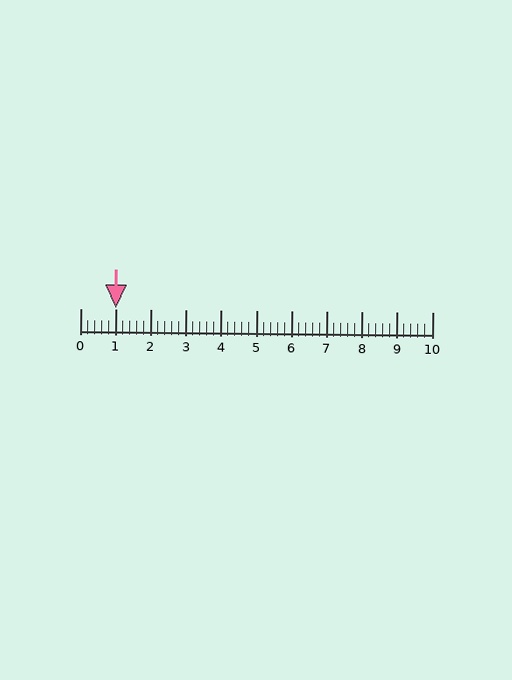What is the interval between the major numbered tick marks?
The major tick marks are spaced 1 units apart.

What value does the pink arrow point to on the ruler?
The pink arrow points to approximately 1.0.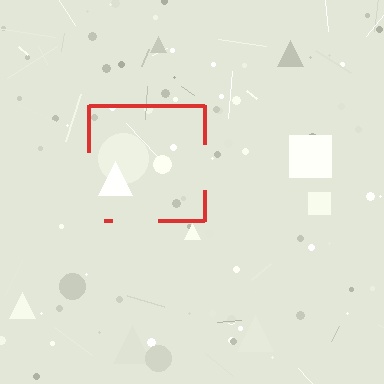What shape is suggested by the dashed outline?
The dashed outline suggests a square.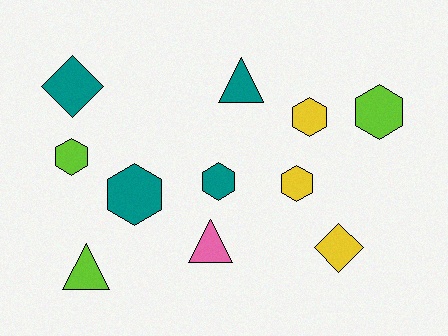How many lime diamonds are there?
There are no lime diamonds.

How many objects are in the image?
There are 11 objects.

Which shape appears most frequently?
Hexagon, with 6 objects.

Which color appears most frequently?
Teal, with 4 objects.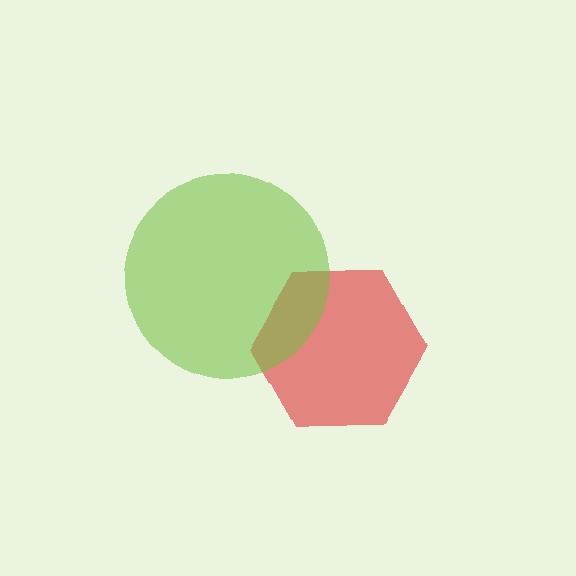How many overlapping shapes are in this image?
There are 2 overlapping shapes in the image.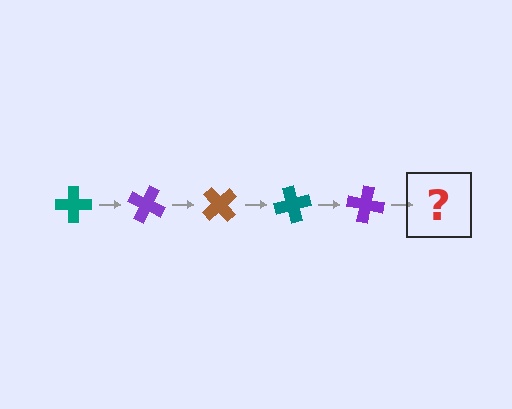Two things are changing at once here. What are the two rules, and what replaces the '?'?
The two rules are that it rotates 25 degrees each step and the color cycles through teal, purple, and brown. The '?' should be a brown cross, rotated 125 degrees from the start.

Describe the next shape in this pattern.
It should be a brown cross, rotated 125 degrees from the start.